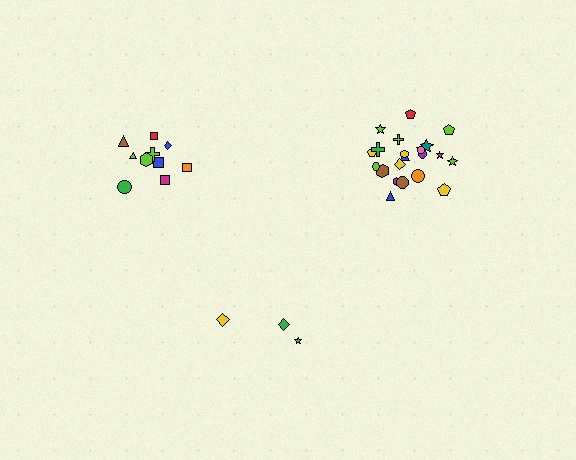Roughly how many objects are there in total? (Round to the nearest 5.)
Roughly 35 objects in total.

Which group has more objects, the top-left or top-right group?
The top-right group.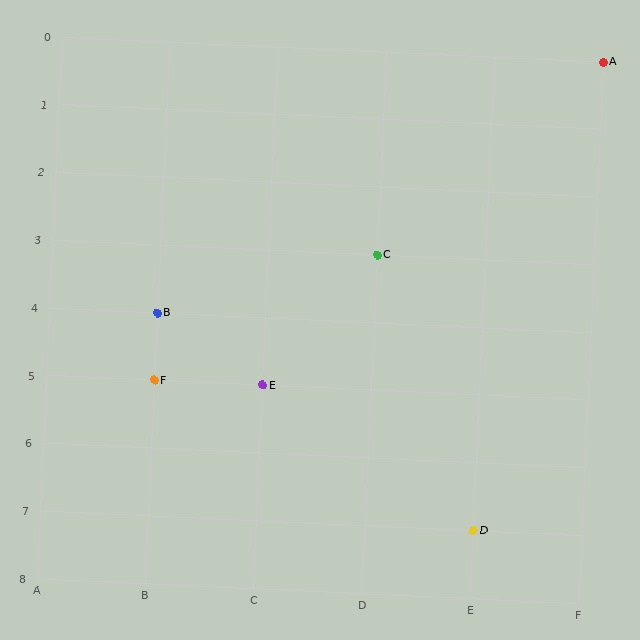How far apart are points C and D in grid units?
Points C and D are 1 column and 4 rows apart (about 4.1 grid units diagonally).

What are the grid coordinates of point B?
Point B is at grid coordinates (B, 4).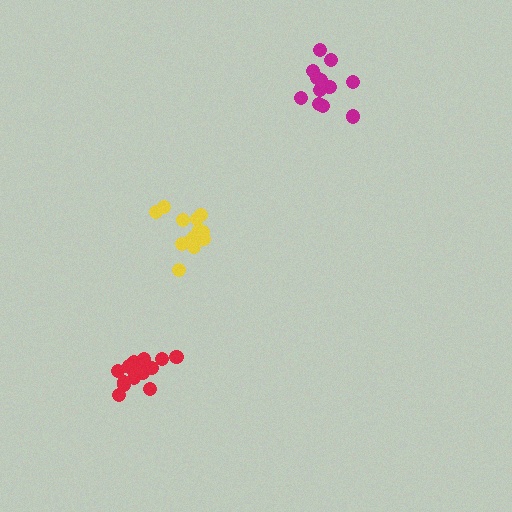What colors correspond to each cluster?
The clusters are colored: red, magenta, yellow.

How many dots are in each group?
Group 1: 16 dots, Group 2: 12 dots, Group 3: 14 dots (42 total).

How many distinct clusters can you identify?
There are 3 distinct clusters.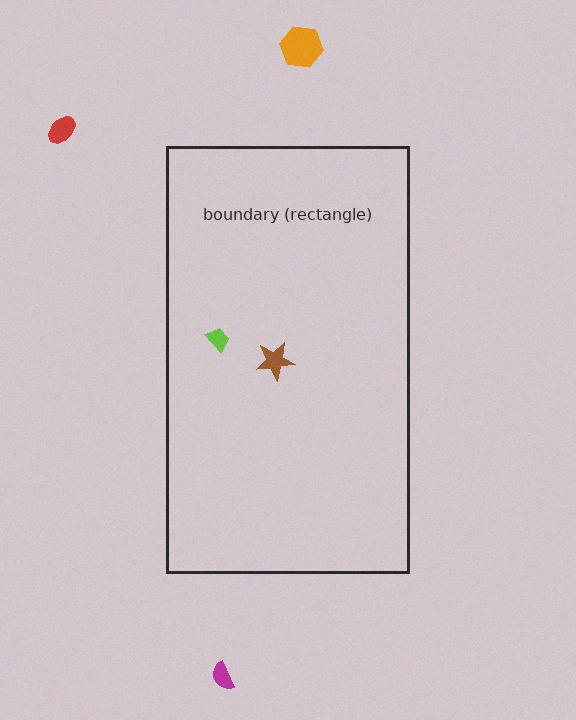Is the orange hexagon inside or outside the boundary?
Outside.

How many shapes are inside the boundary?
2 inside, 3 outside.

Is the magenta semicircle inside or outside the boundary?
Outside.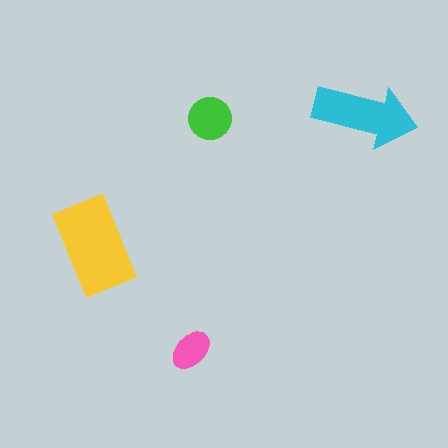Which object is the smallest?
The pink ellipse.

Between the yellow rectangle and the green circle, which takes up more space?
The yellow rectangle.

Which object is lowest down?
The pink ellipse is bottommost.